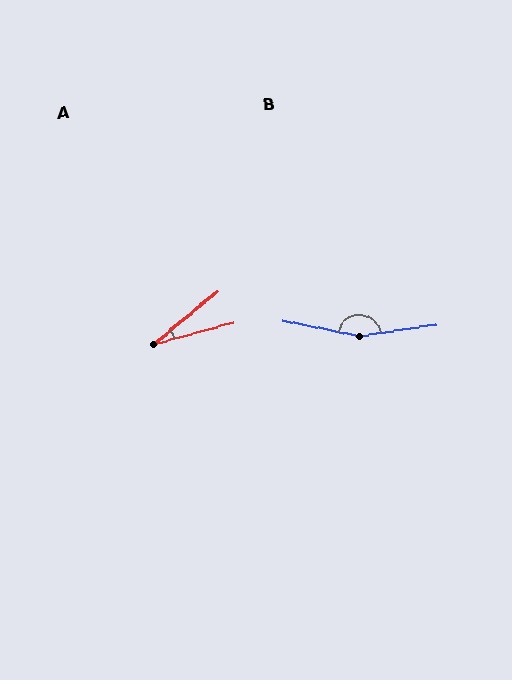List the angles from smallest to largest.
A (24°), B (159°).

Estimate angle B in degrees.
Approximately 159 degrees.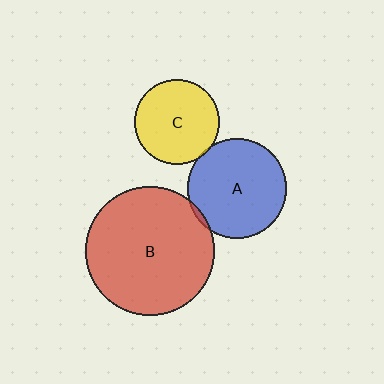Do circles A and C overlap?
Yes.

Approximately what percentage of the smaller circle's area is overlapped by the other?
Approximately 5%.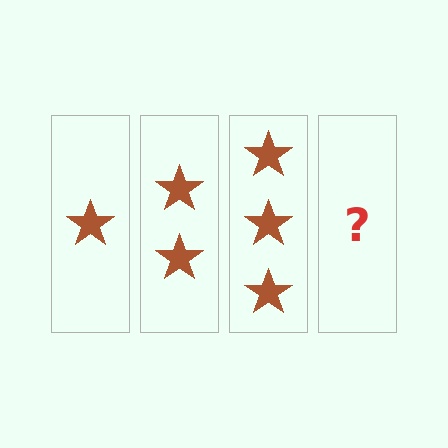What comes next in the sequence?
The next element should be 4 stars.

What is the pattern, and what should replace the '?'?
The pattern is that each step adds one more star. The '?' should be 4 stars.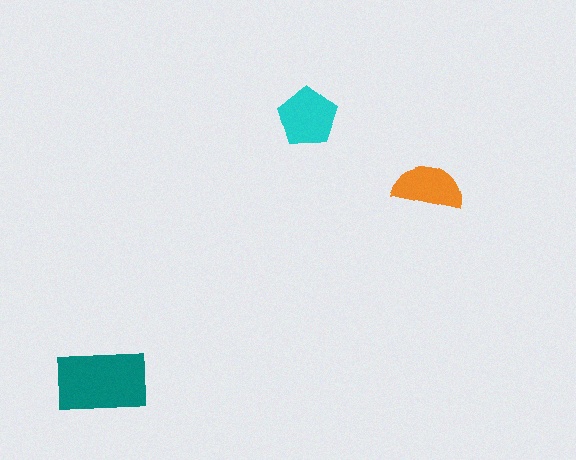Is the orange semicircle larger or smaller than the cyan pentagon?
Smaller.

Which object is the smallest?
The orange semicircle.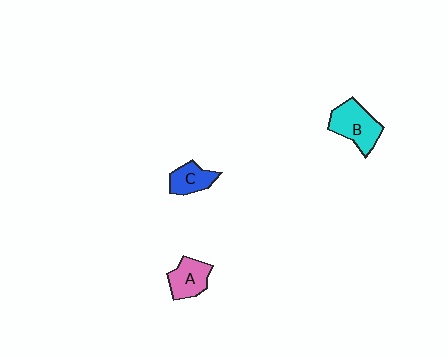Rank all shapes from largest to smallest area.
From largest to smallest: B (cyan), A (pink), C (blue).